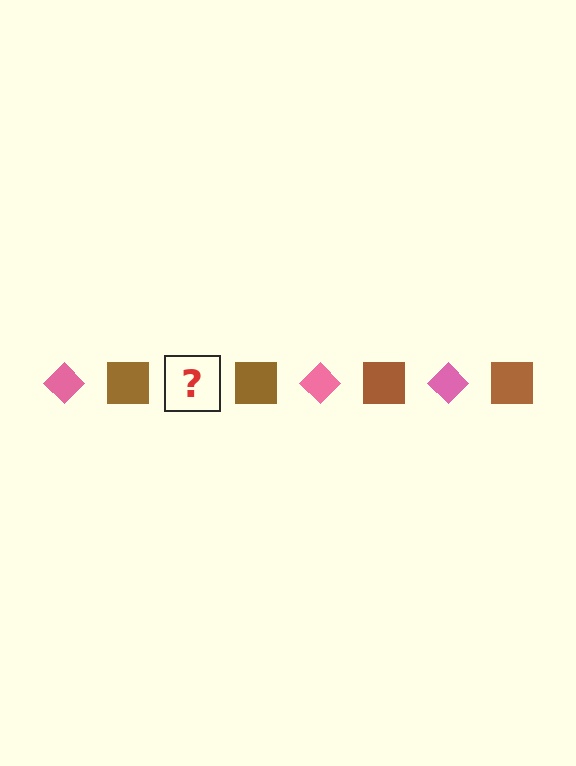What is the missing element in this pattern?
The missing element is a pink diamond.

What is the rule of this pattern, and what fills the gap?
The rule is that the pattern alternates between pink diamond and brown square. The gap should be filled with a pink diamond.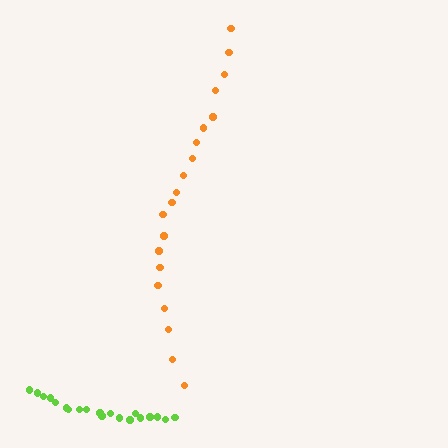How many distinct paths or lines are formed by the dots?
There are 2 distinct paths.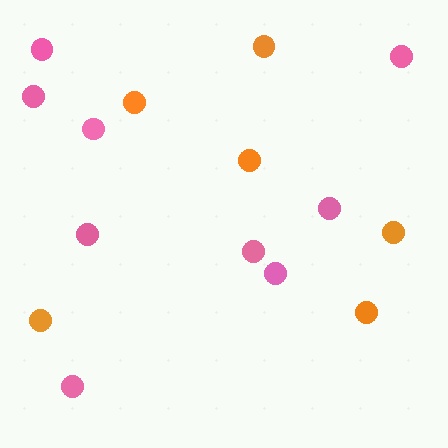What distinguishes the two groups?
There are 2 groups: one group of orange circles (6) and one group of pink circles (9).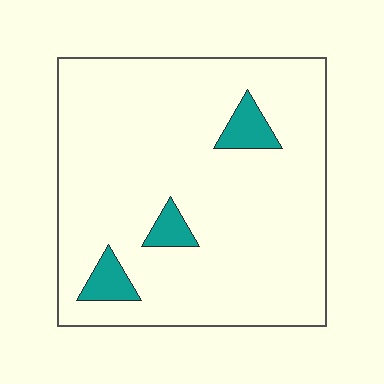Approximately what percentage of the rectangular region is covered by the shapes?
Approximately 10%.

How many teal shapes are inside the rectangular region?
3.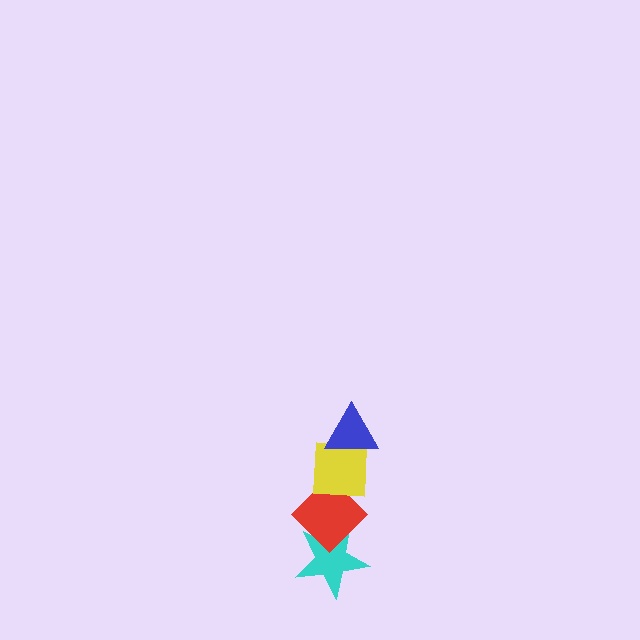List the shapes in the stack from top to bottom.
From top to bottom: the blue triangle, the yellow square, the red diamond, the cyan star.